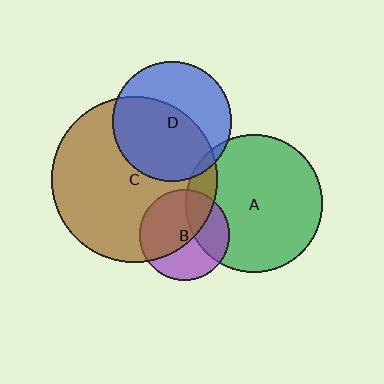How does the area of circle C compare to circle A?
Approximately 1.4 times.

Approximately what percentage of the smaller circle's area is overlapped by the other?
Approximately 10%.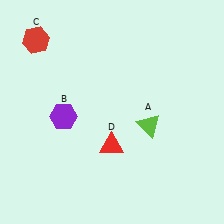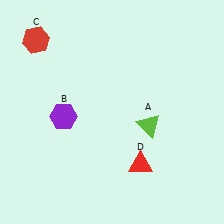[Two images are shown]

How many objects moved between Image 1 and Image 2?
1 object moved between the two images.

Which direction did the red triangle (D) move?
The red triangle (D) moved right.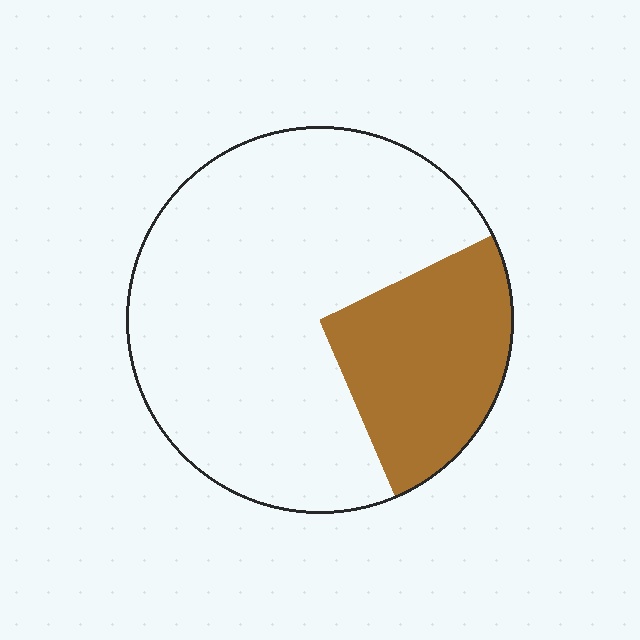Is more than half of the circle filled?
No.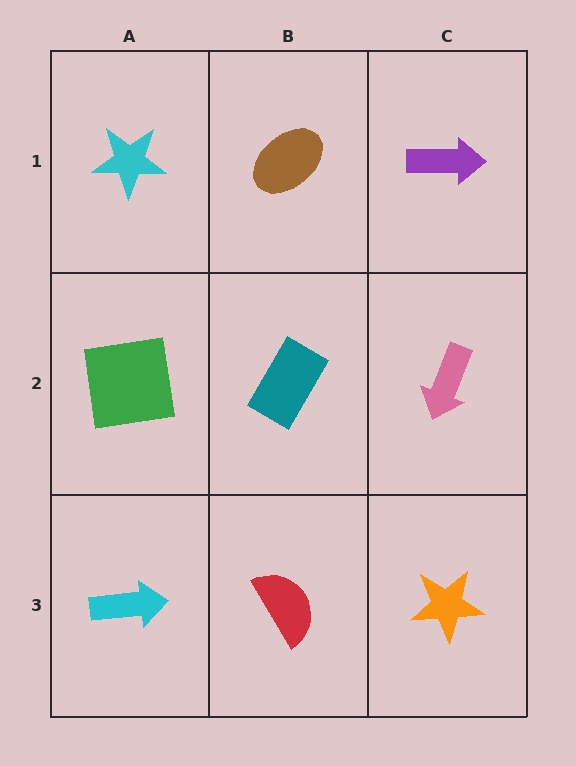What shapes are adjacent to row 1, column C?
A pink arrow (row 2, column C), a brown ellipse (row 1, column B).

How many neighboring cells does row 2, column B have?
4.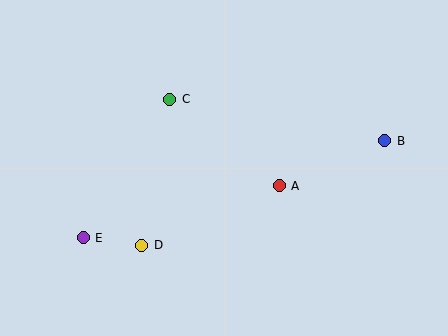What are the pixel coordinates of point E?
Point E is at (83, 238).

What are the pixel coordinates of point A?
Point A is at (279, 186).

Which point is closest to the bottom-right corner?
Point B is closest to the bottom-right corner.